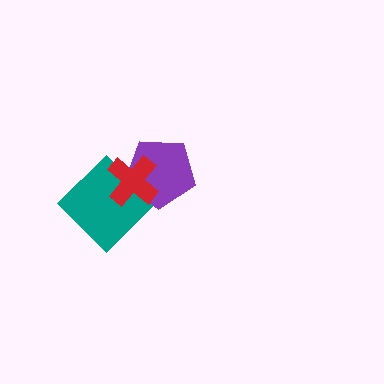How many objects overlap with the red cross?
2 objects overlap with the red cross.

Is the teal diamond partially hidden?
Yes, it is partially covered by another shape.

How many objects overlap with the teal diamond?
2 objects overlap with the teal diamond.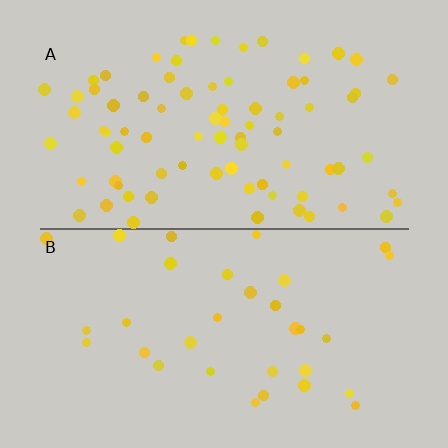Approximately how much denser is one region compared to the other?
Approximately 2.4× — region A over region B.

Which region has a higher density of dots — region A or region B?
A (the top).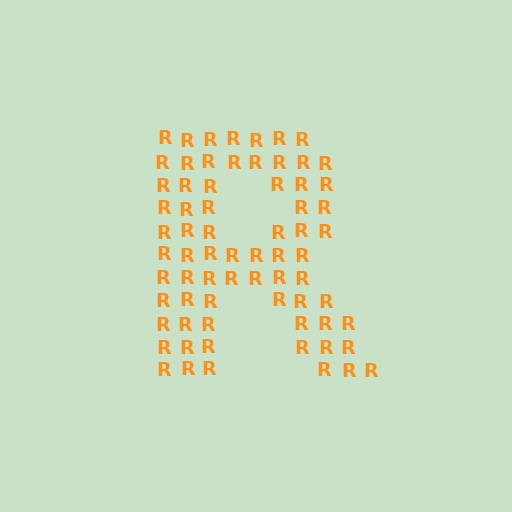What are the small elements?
The small elements are letter R's.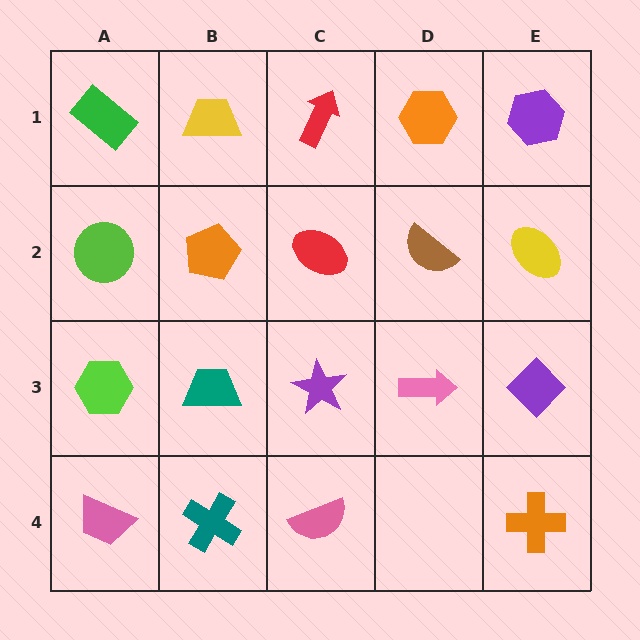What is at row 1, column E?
A purple hexagon.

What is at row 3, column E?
A purple diamond.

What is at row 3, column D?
A pink arrow.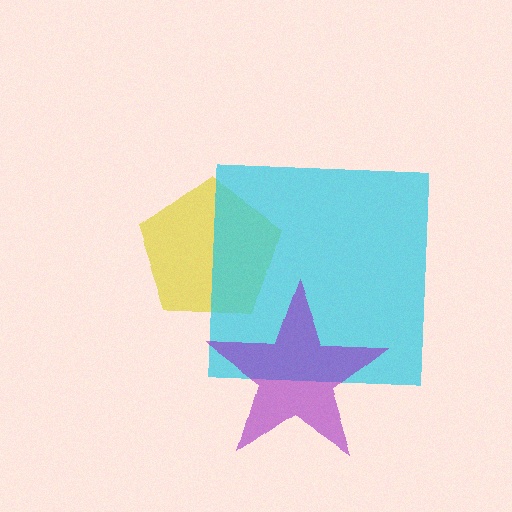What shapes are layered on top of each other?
The layered shapes are: a yellow pentagon, a cyan square, a purple star.